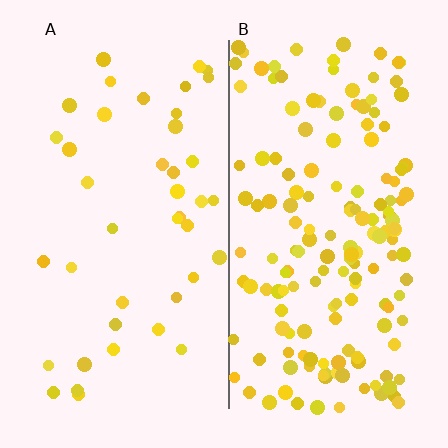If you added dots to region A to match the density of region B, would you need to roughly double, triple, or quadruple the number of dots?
Approximately quadruple.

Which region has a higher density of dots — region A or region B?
B (the right).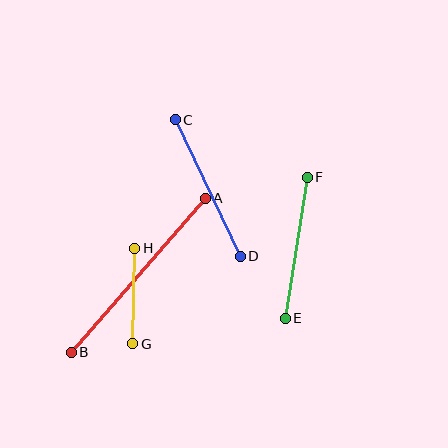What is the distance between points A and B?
The distance is approximately 204 pixels.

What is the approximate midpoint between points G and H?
The midpoint is at approximately (134, 296) pixels.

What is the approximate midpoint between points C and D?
The midpoint is at approximately (208, 188) pixels.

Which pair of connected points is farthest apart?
Points A and B are farthest apart.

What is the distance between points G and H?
The distance is approximately 96 pixels.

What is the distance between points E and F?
The distance is approximately 142 pixels.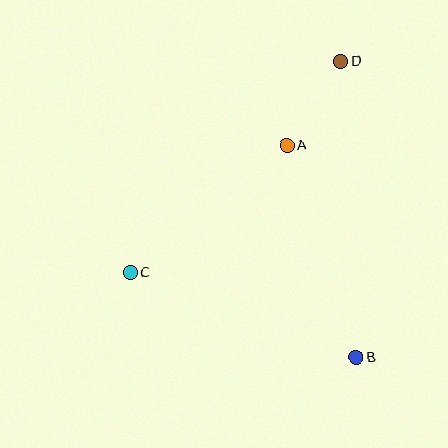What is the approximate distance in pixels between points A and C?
The distance between A and C is approximately 202 pixels.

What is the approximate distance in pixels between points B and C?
The distance between B and C is approximately 241 pixels.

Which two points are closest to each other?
Points A and D are closest to each other.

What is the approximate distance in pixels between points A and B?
The distance between A and B is approximately 223 pixels.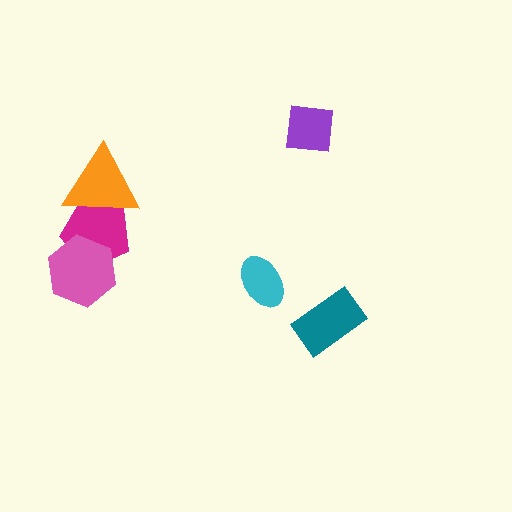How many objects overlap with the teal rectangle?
0 objects overlap with the teal rectangle.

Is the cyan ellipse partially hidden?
No, no other shape covers it.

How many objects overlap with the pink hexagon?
1 object overlaps with the pink hexagon.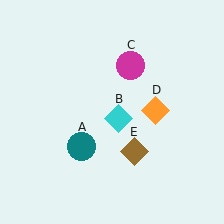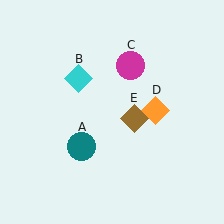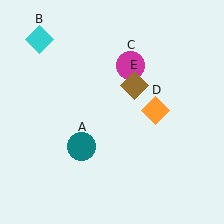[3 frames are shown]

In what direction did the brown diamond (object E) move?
The brown diamond (object E) moved up.